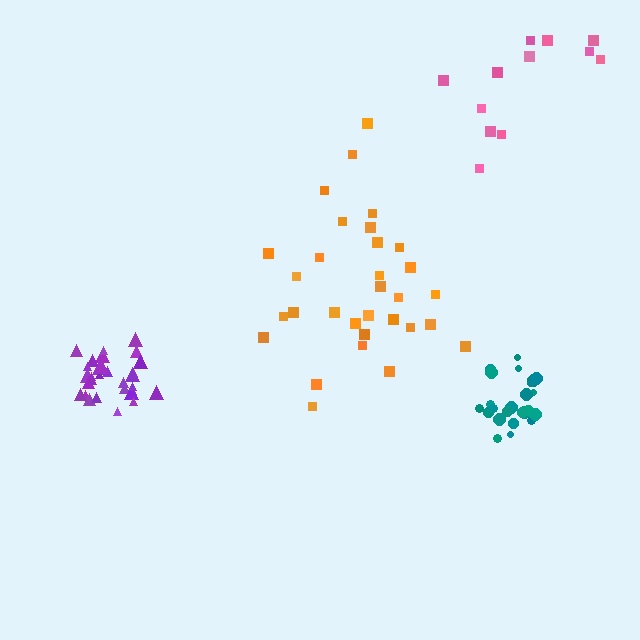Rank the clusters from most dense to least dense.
purple, teal, orange, pink.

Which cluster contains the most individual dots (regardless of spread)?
Orange (31).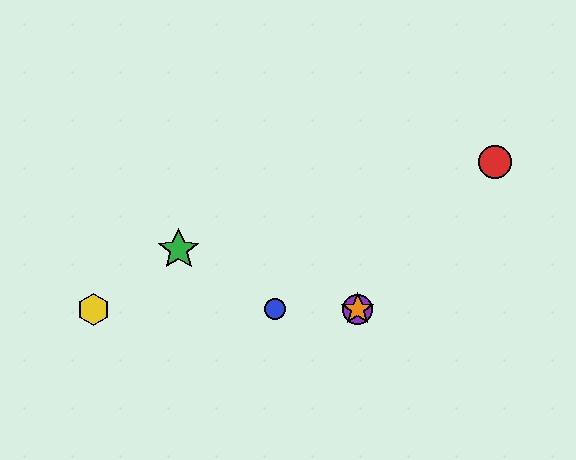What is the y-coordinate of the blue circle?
The blue circle is at y≈309.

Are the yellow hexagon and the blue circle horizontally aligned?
Yes, both are at y≈309.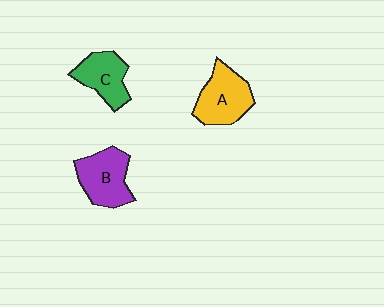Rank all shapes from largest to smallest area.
From largest to smallest: A (yellow), B (purple), C (green).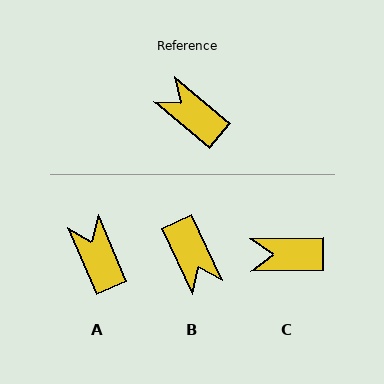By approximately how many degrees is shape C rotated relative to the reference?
Approximately 41 degrees counter-clockwise.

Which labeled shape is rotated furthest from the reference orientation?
B, about 155 degrees away.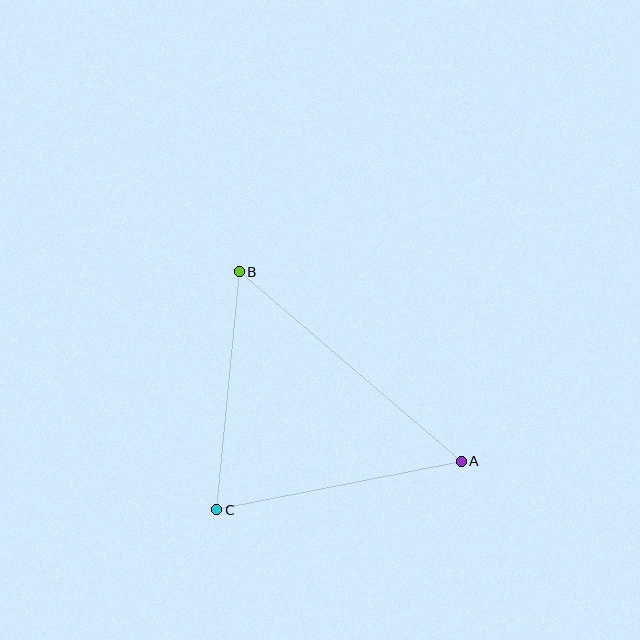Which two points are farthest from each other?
Points A and B are farthest from each other.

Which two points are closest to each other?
Points B and C are closest to each other.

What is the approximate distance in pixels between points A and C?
The distance between A and C is approximately 249 pixels.